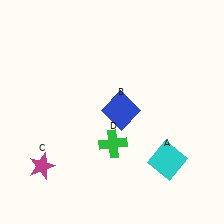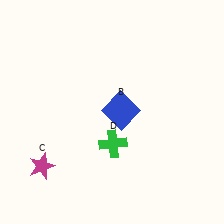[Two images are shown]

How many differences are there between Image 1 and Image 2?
There is 1 difference between the two images.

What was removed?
The cyan square (A) was removed in Image 2.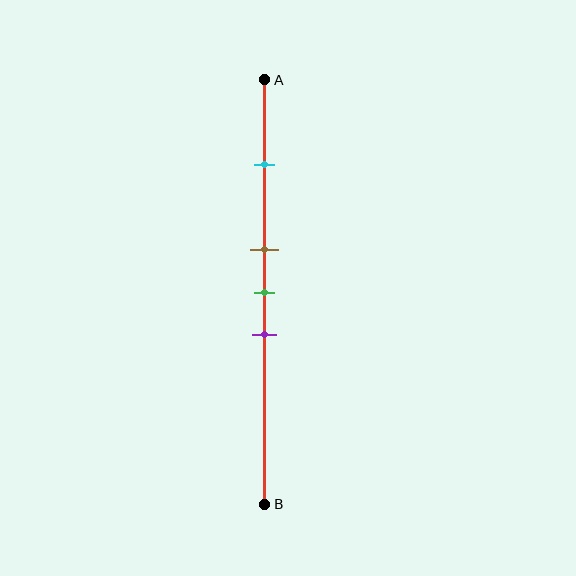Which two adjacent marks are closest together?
The brown and green marks are the closest adjacent pair.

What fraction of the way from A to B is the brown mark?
The brown mark is approximately 40% (0.4) of the way from A to B.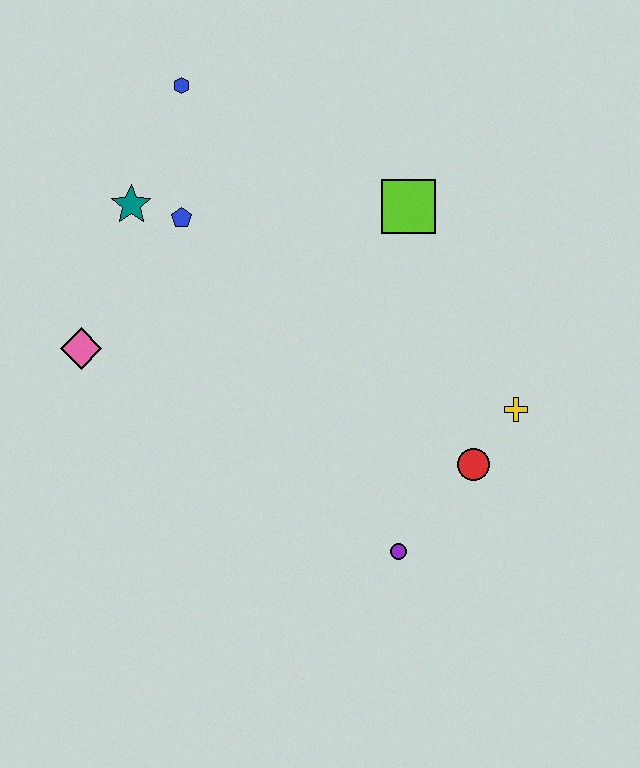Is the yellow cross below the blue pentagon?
Yes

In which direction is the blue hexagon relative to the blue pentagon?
The blue hexagon is above the blue pentagon.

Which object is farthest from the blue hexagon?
The purple circle is farthest from the blue hexagon.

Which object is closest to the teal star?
The blue pentagon is closest to the teal star.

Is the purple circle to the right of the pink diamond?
Yes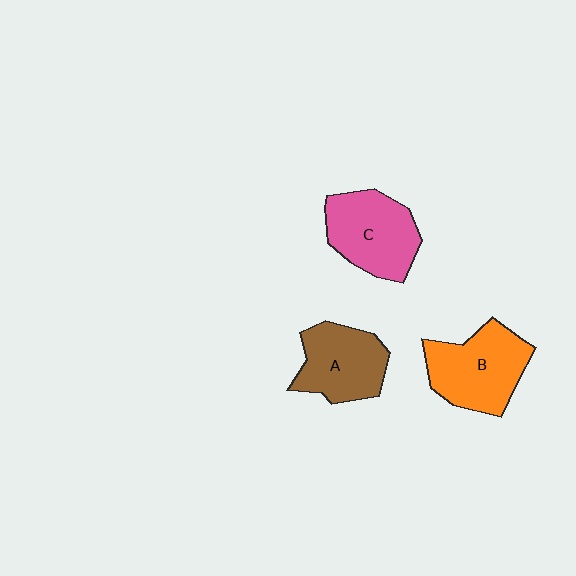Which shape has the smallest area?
Shape A (brown).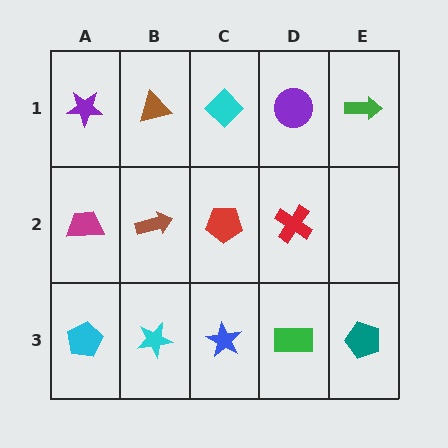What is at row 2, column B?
A brown arrow.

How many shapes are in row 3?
5 shapes.